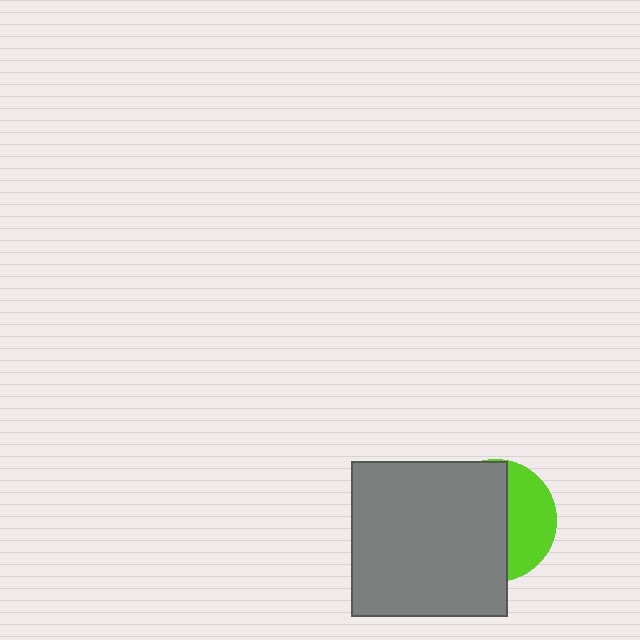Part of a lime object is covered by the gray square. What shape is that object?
It is a circle.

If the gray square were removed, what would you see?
You would see the complete lime circle.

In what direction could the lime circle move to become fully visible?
The lime circle could move right. That would shift it out from behind the gray square entirely.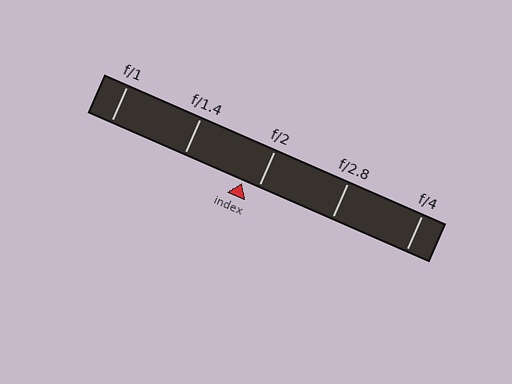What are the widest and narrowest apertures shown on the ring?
The widest aperture shown is f/1 and the narrowest is f/4.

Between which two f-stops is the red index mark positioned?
The index mark is between f/1.4 and f/2.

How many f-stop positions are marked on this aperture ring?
There are 5 f-stop positions marked.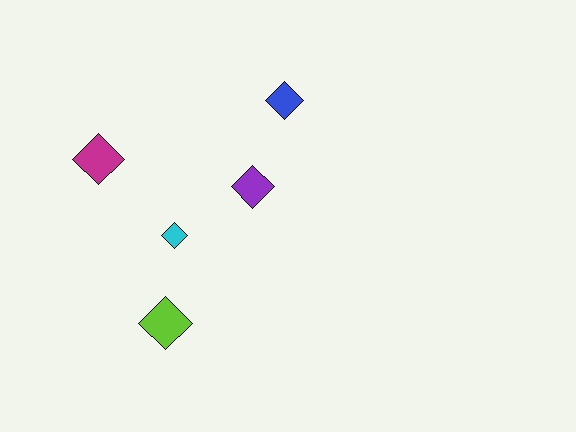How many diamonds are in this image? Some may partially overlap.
There are 5 diamonds.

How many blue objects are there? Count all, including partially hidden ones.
There is 1 blue object.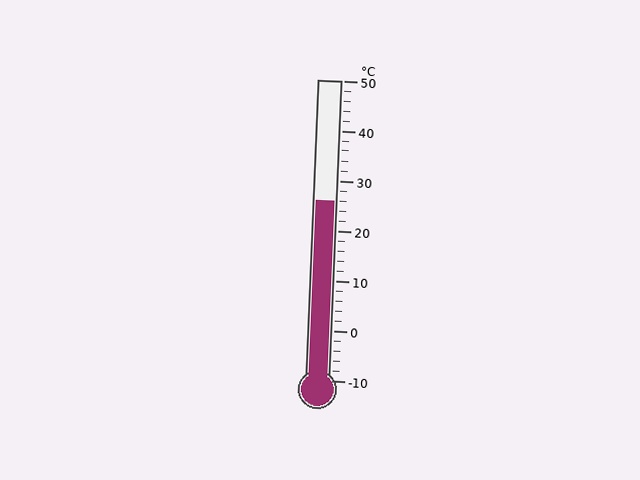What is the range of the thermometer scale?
The thermometer scale ranges from -10°C to 50°C.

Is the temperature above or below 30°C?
The temperature is below 30°C.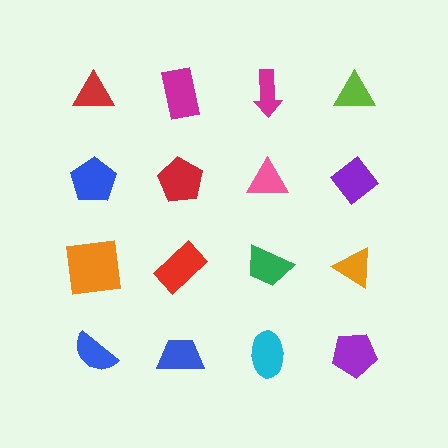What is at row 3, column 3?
A green trapezoid.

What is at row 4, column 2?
A blue trapezoid.